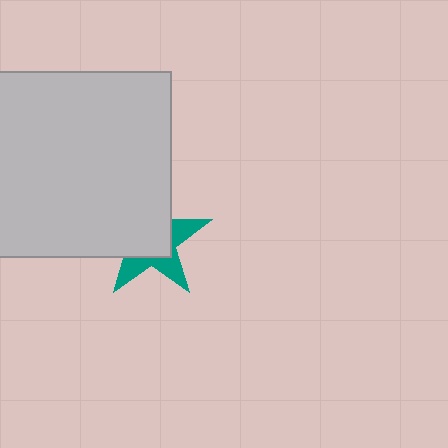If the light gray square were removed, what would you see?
You would see the complete teal star.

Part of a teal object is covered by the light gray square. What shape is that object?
It is a star.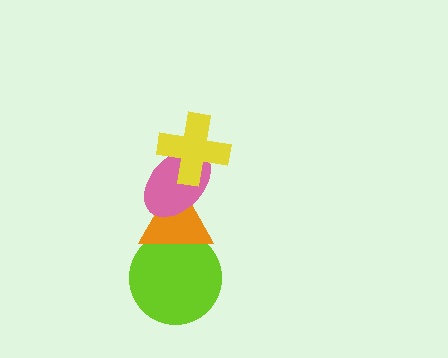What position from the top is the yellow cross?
The yellow cross is 1st from the top.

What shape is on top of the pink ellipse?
The yellow cross is on top of the pink ellipse.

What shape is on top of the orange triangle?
The pink ellipse is on top of the orange triangle.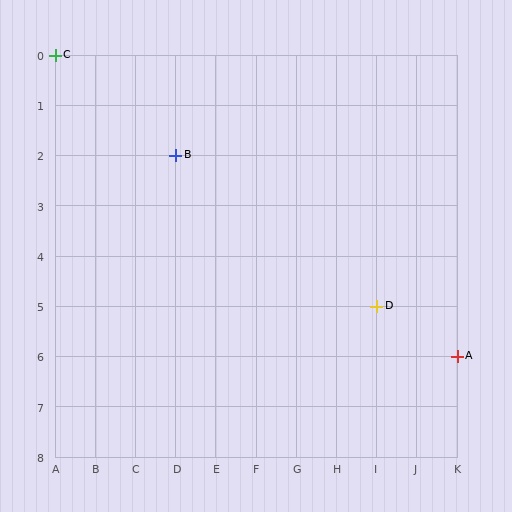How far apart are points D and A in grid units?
Points D and A are 2 columns and 1 row apart (about 2.2 grid units diagonally).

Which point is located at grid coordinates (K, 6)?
Point A is at (K, 6).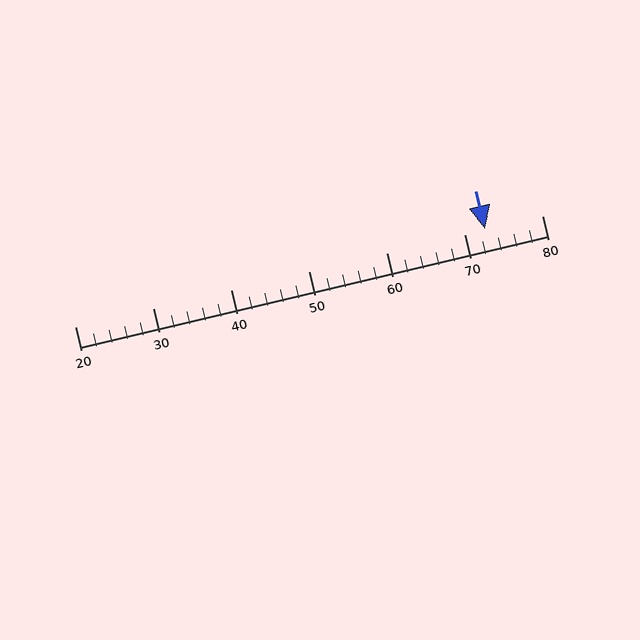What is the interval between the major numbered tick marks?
The major tick marks are spaced 10 units apart.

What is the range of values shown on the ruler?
The ruler shows values from 20 to 80.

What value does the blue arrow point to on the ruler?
The blue arrow points to approximately 73.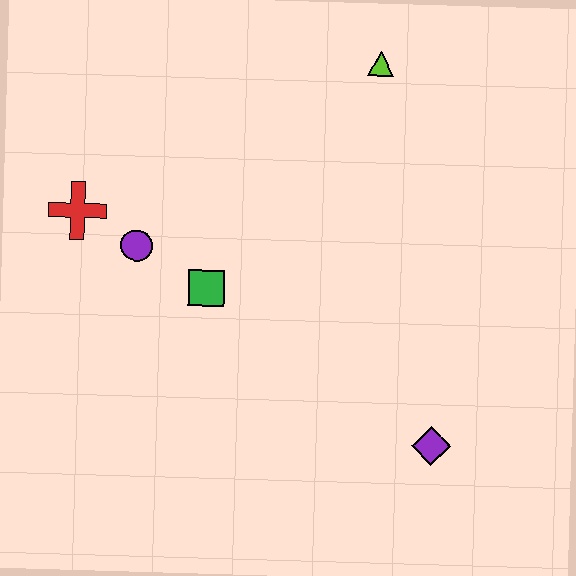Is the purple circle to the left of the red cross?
No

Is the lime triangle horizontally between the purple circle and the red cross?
No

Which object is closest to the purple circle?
The red cross is closest to the purple circle.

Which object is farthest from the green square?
The lime triangle is farthest from the green square.